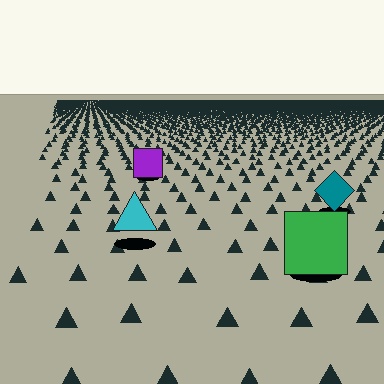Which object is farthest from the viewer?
The purple square is farthest from the viewer. It appears smaller and the ground texture around it is denser.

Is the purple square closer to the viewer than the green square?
No. The green square is closer — you can tell from the texture gradient: the ground texture is coarser near it.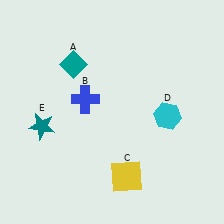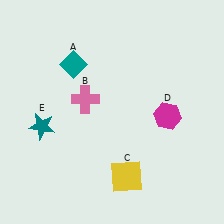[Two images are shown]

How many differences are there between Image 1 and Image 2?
There are 2 differences between the two images.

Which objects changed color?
B changed from blue to pink. D changed from cyan to magenta.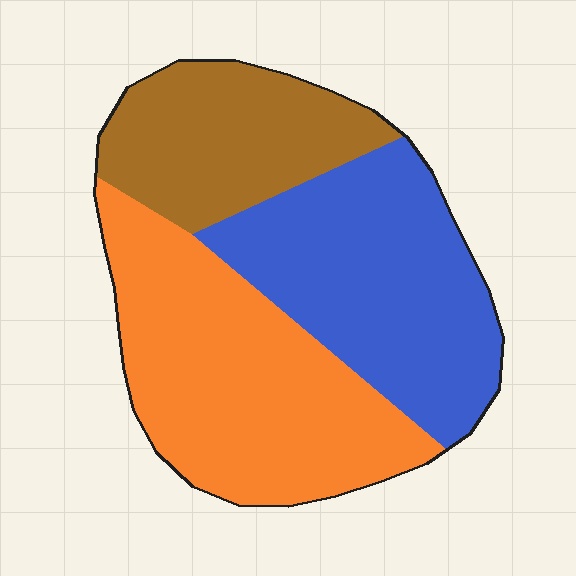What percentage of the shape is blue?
Blue takes up about three eighths (3/8) of the shape.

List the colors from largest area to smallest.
From largest to smallest: orange, blue, brown.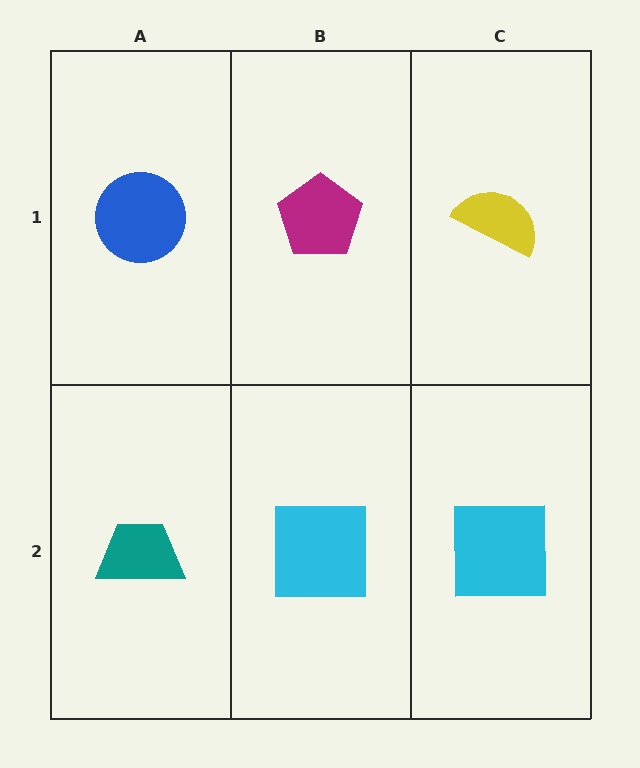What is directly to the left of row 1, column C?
A magenta pentagon.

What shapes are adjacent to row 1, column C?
A cyan square (row 2, column C), a magenta pentagon (row 1, column B).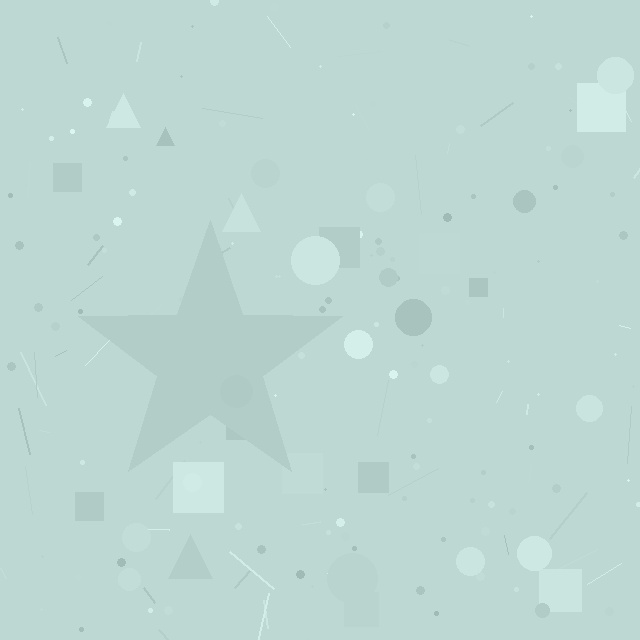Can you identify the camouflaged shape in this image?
The camouflaged shape is a star.